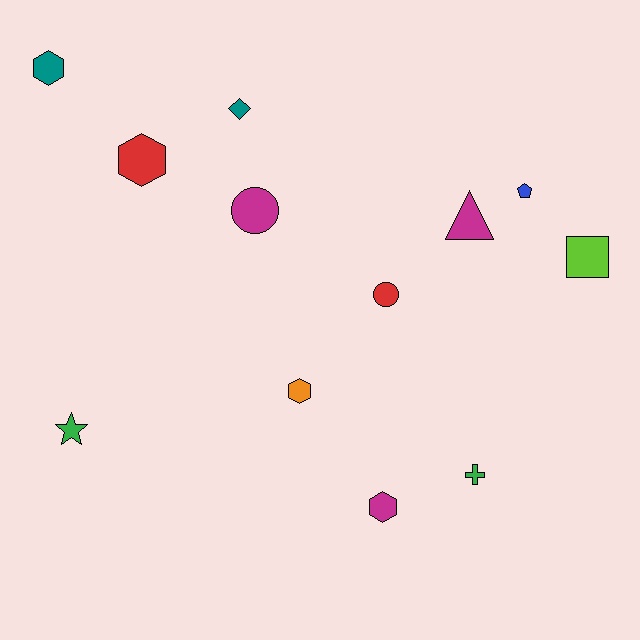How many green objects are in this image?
There are 2 green objects.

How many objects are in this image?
There are 12 objects.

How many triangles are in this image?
There is 1 triangle.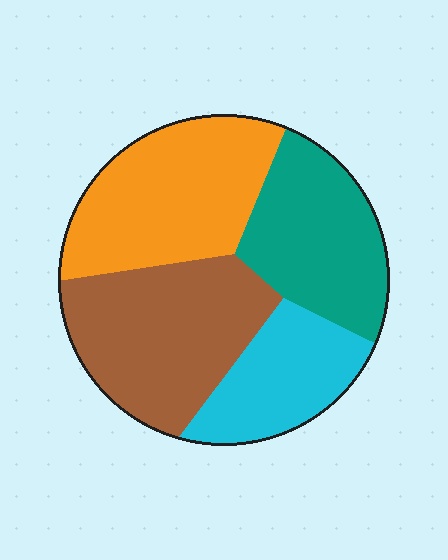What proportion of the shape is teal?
Teal covers roughly 25% of the shape.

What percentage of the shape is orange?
Orange covers about 30% of the shape.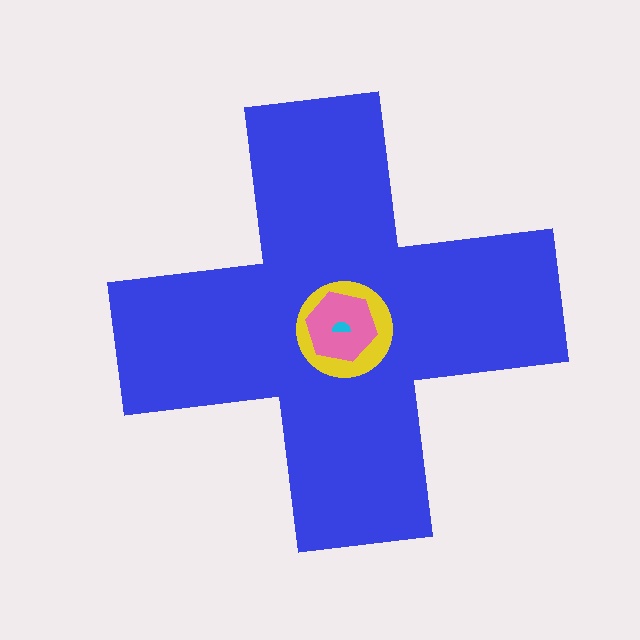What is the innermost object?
The cyan semicircle.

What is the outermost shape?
The blue cross.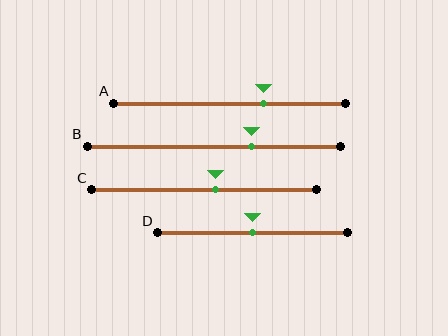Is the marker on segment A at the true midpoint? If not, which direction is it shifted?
No, the marker on segment A is shifted to the right by about 15% of the segment length.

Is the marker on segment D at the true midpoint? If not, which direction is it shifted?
Yes, the marker on segment D is at the true midpoint.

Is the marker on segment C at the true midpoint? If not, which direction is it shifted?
No, the marker on segment C is shifted to the right by about 5% of the segment length.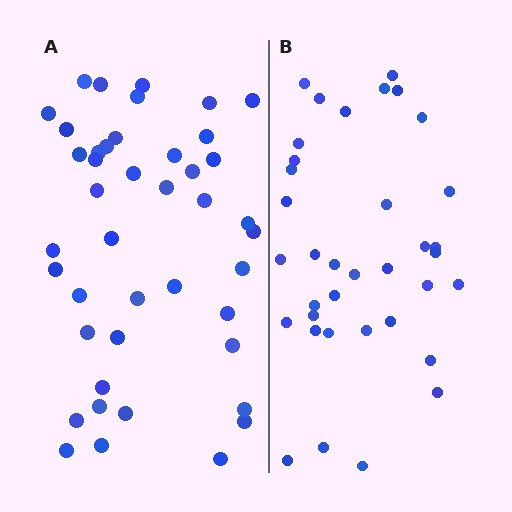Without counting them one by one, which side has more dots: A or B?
Region A (the left region) has more dots.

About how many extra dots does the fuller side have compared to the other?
Region A has roughly 8 or so more dots than region B.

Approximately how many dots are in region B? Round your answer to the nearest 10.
About 40 dots. (The exact count is 36, which rounds to 40.)